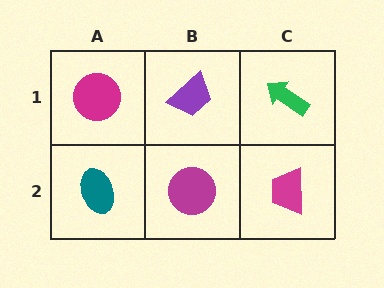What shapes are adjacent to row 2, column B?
A purple trapezoid (row 1, column B), a teal ellipse (row 2, column A), a magenta trapezoid (row 2, column C).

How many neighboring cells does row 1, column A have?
2.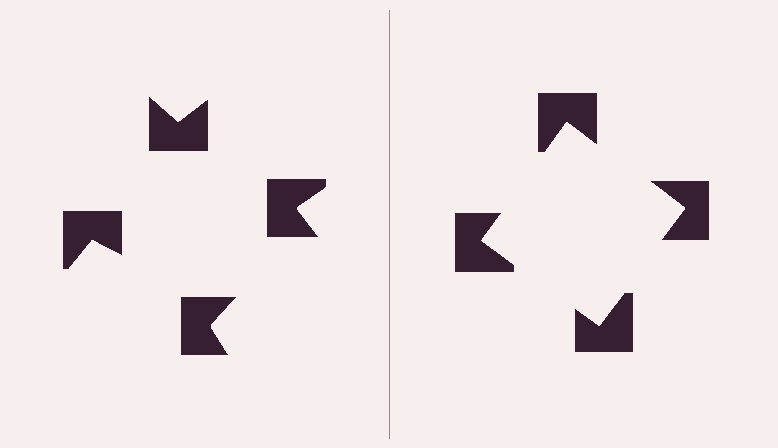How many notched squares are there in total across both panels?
8 — 4 on each side.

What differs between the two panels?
The notched squares are positioned identically on both sides; only the wedge orientations differ. On the right they align to a square; on the left they are misaligned.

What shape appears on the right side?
An illusory square.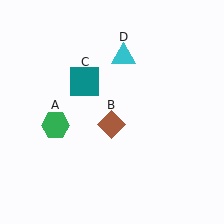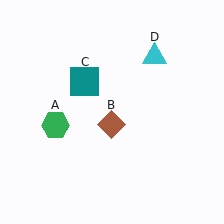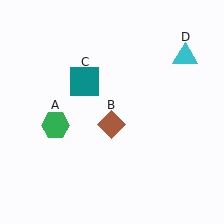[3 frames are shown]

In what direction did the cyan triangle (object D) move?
The cyan triangle (object D) moved right.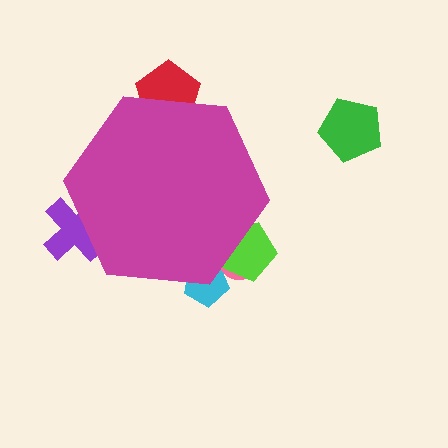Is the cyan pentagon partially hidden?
Yes, the cyan pentagon is partially hidden behind the magenta hexagon.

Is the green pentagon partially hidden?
No, the green pentagon is fully visible.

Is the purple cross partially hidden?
Yes, the purple cross is partially hidden behind the magenta hexagon.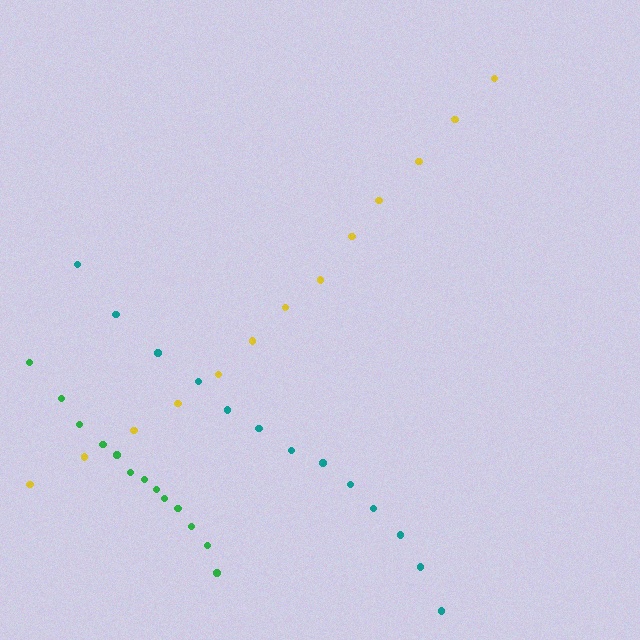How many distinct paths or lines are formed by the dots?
There are 3 distinct paths.